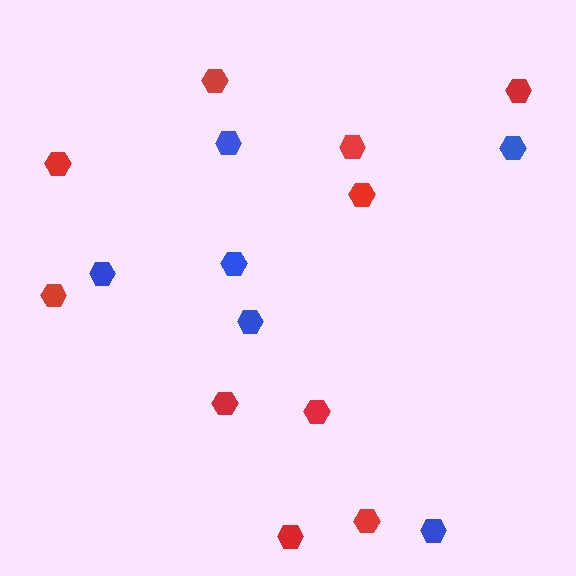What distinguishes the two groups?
There are 2 groups: one group of blue hexagons (6) and one group of red hexagons (10).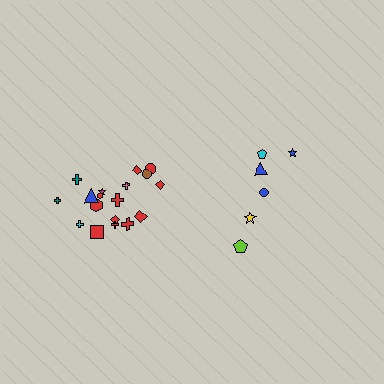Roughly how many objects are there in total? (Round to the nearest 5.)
Roughly 25 objects in total.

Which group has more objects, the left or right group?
The left group.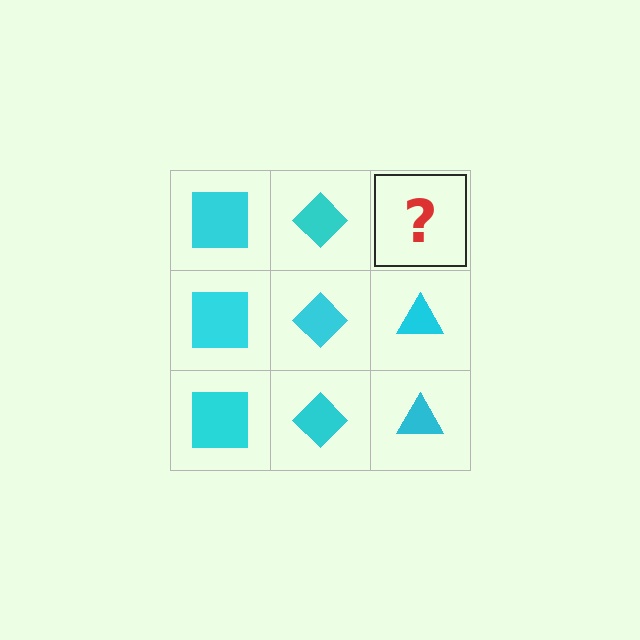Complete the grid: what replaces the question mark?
The question mark should be replaced with a cyan triangle.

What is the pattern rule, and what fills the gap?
The rule is that each column has a consistent shape. The gap should be filled with a cyan triangle.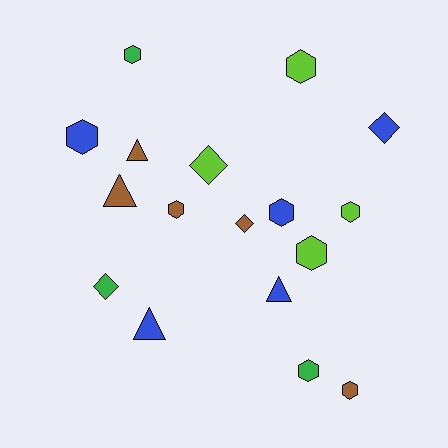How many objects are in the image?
There are 17 objects.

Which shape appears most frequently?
Hexagon, with 9 objects.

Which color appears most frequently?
Blue, with 5 objects.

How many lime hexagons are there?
There are 3 lime hexagons.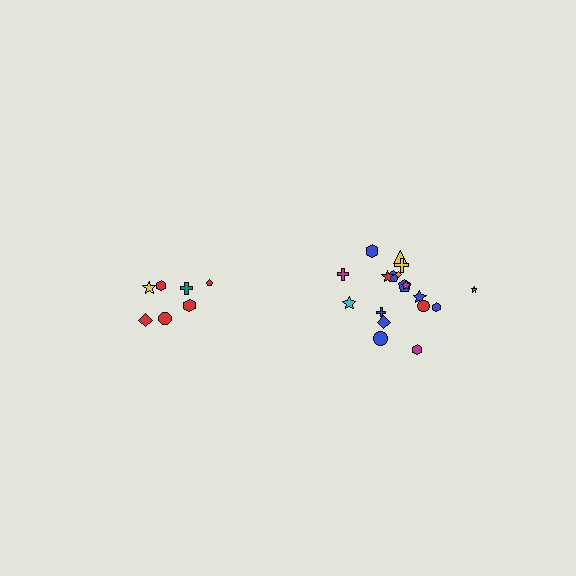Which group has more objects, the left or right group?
The right group.